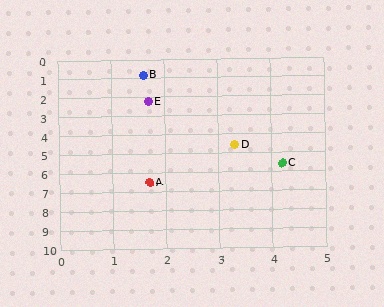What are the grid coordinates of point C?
Point C is at approximately (4.2, 5.6).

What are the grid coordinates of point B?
Point B is at approximately (1.6, 0.8).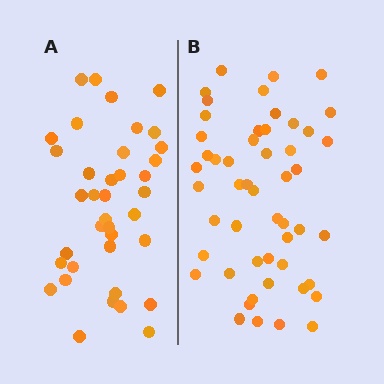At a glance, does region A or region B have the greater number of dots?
Region B (the right region) has more dots.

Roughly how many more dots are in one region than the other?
Region B has approximately 15 more dots than region A.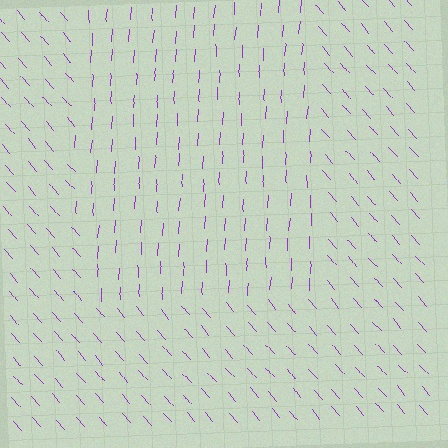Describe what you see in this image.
The image is filled with small purple line segments. A rectangle region in the image has lines oriented differently from the surrounding lines, creating a visible texture boundary.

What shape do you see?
I see a rectangle.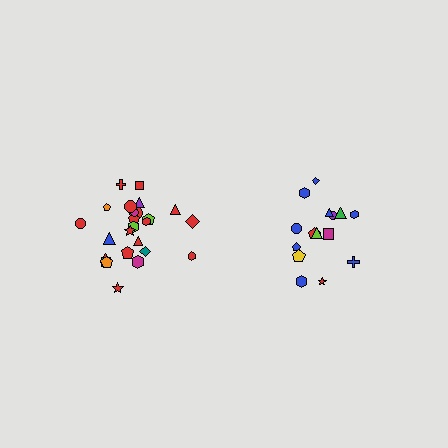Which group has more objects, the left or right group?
The left group.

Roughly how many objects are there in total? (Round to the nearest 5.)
Roughly 40 objects in total.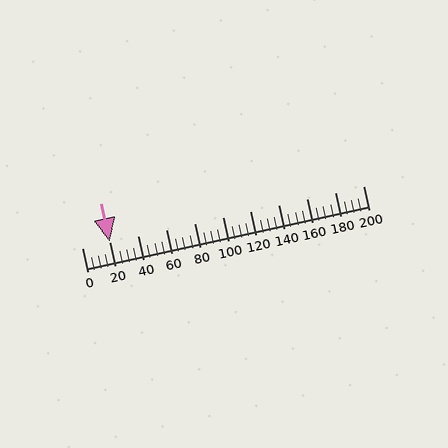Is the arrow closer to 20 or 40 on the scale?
The arrow is closer to 20.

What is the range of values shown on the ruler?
The ruler shows values from 0 to 200.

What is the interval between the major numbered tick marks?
The major tick marks are spaced 20 units apart.